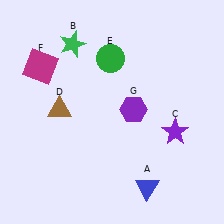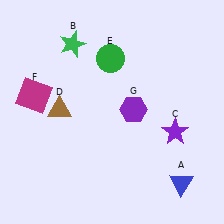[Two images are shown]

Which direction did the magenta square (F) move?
The magenta square (F) moved down.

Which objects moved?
The objects that moved are: the blue triangle (A), the magenta square (F).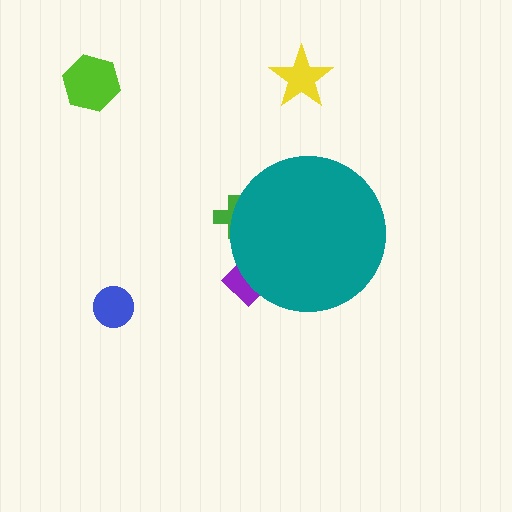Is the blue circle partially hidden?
No, the blue circle is fully visible.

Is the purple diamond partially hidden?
Yes, the purple diamond is partially hidden behind the teal circle.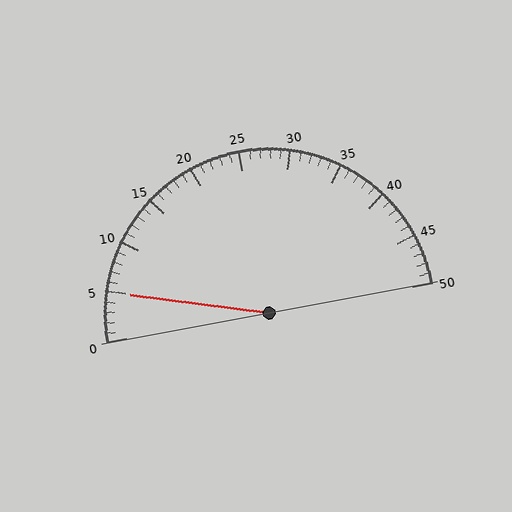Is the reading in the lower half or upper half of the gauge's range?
The reading is in the lower half of the range (0 to 50).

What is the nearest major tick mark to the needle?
The nearest major tick mark is 5.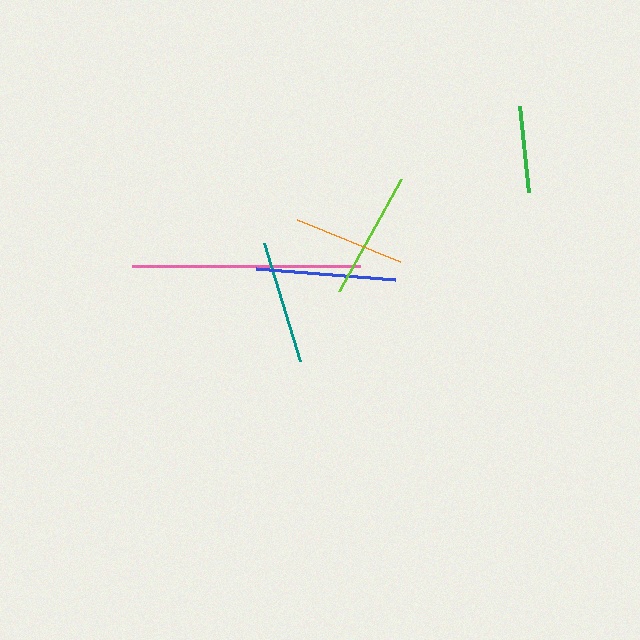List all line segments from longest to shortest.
From longest to shortest: pink, blue, lime, teal, orange, green.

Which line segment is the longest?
The pink line is the longest at approximately 228 pixels.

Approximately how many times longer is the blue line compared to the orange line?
The blue line is approximately 1.2 times the length of the orange line.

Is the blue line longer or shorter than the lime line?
The blue line is longer than the lime line.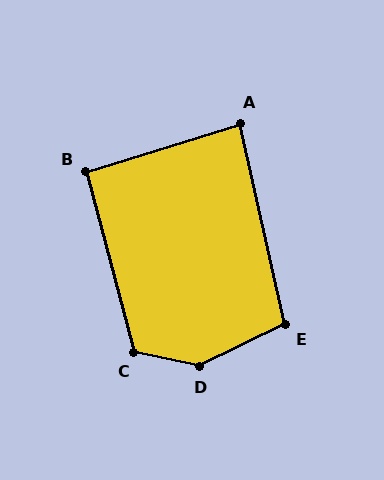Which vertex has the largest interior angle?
D, at approximately 142 degrees.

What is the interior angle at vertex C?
Approximately 117 degrees (obtuse).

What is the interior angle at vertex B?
Approximately 92 degrees (approximately right).